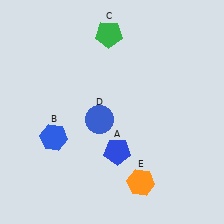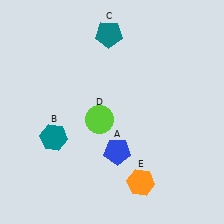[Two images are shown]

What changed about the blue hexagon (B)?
In Image 1, B is blue. In Image 2, it changed to teal.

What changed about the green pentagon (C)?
In Image 1, C is green. In Image 2, it changed to teal.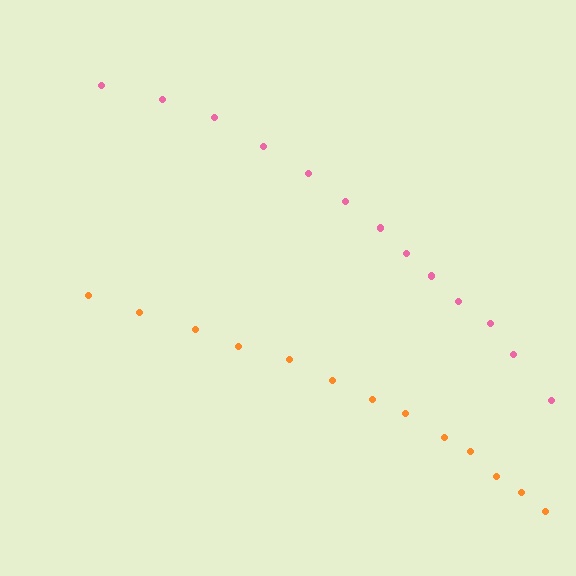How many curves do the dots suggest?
There are 2 distinct paths.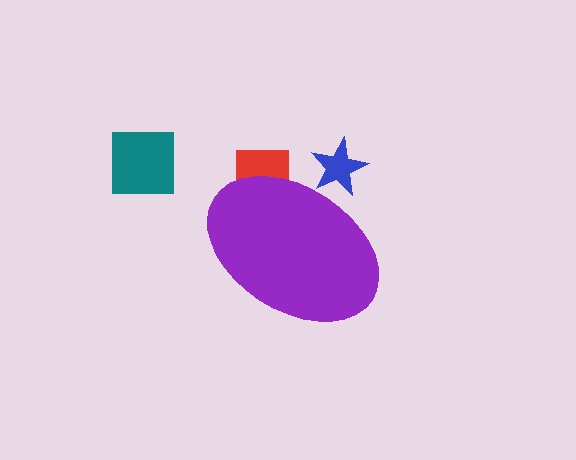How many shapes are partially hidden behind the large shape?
2 shapes are partially hidden.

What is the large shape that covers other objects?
A purple ellipse.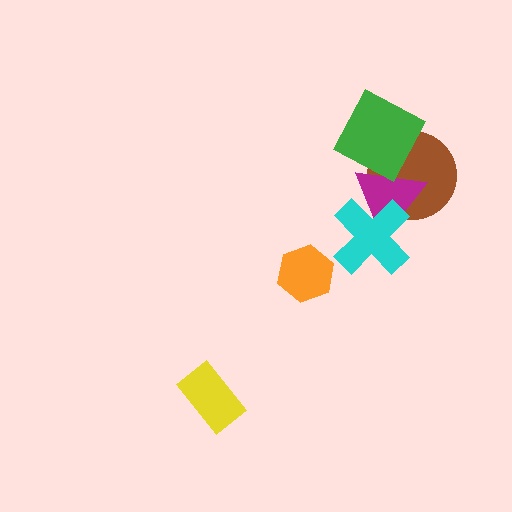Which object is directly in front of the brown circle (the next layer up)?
The magenta triangle is directly in front of the brown circle.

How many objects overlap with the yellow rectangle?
0 objects overlap with the yellow rectangle.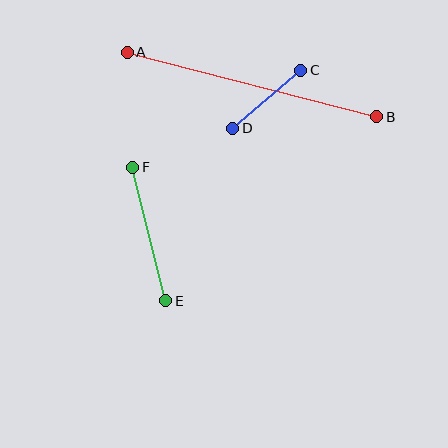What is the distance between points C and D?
The distance is approximately 89 pixels.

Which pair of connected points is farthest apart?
Points A and B are farthest apart.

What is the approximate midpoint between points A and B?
The midpoint is at approximately (252, 84) pixels.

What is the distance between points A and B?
The distance is approximately 258 pixels.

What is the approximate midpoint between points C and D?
The midpoint is at approximately (267, 99) pixels.